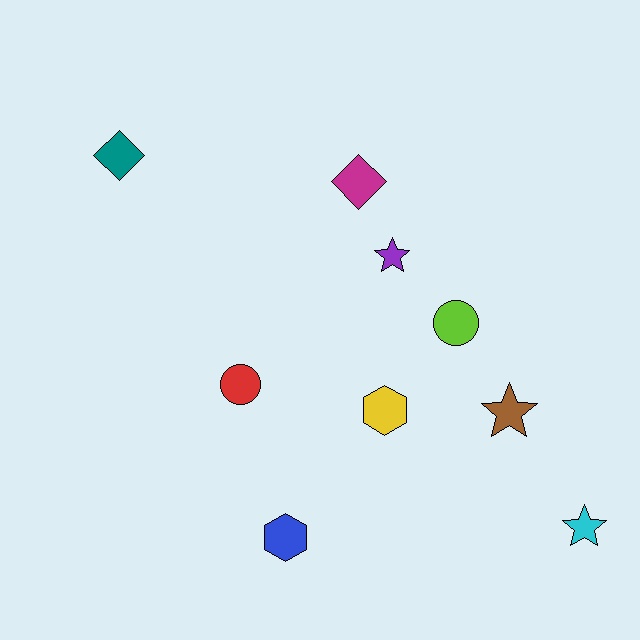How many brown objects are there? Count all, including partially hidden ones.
There is 1 brown object.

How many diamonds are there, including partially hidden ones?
There are 2 diamonds.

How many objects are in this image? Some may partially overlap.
There are 9 objects.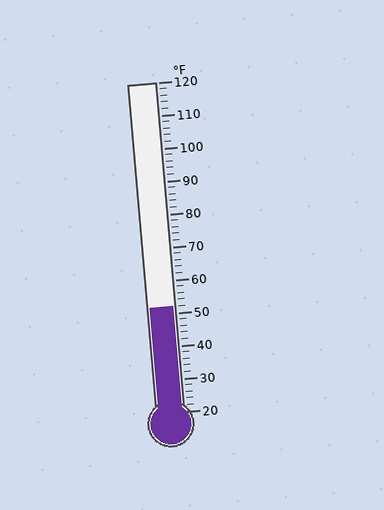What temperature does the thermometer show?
The thermometer shows approximately 52°F.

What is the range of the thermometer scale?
The thermometer scale ranges from 20°F to 120°F.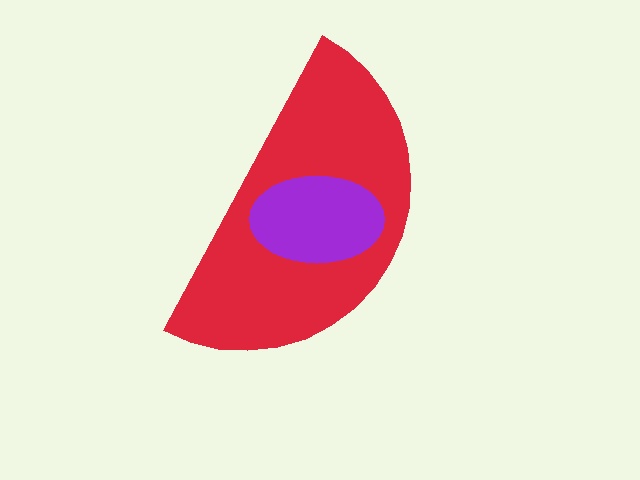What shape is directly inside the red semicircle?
The purple ellipse.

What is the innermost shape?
The purple ellipse.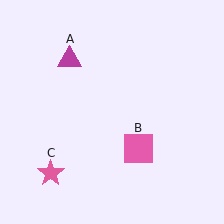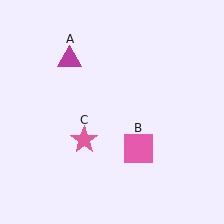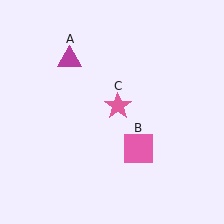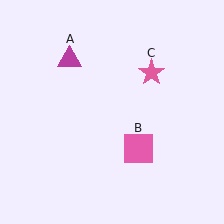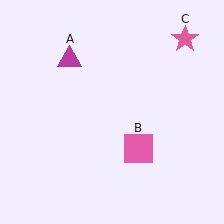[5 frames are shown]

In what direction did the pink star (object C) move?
The pink star (object C) moved up and to the right.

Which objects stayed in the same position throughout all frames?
Magenta triangle (object A) and pink square (object B) remained stationary.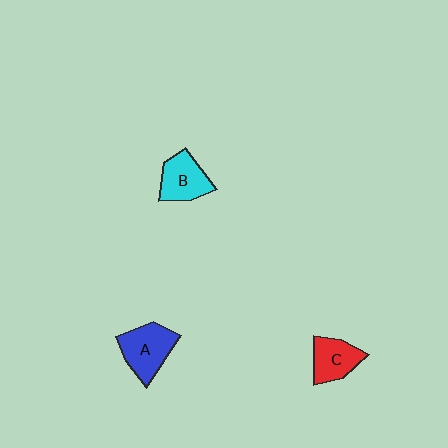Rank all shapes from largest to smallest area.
From largest to smallest: A (blue), B (cyan), C (red).